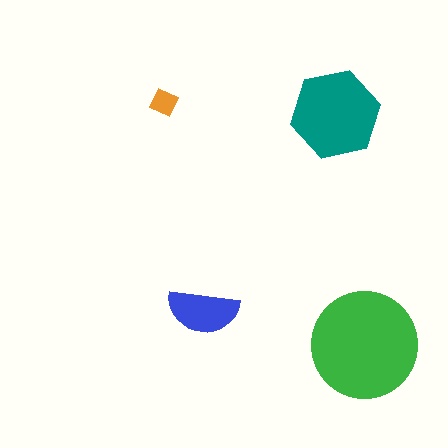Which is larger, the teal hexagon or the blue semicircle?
The teal hexagon.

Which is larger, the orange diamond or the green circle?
The green circle.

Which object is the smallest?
The orange diamond.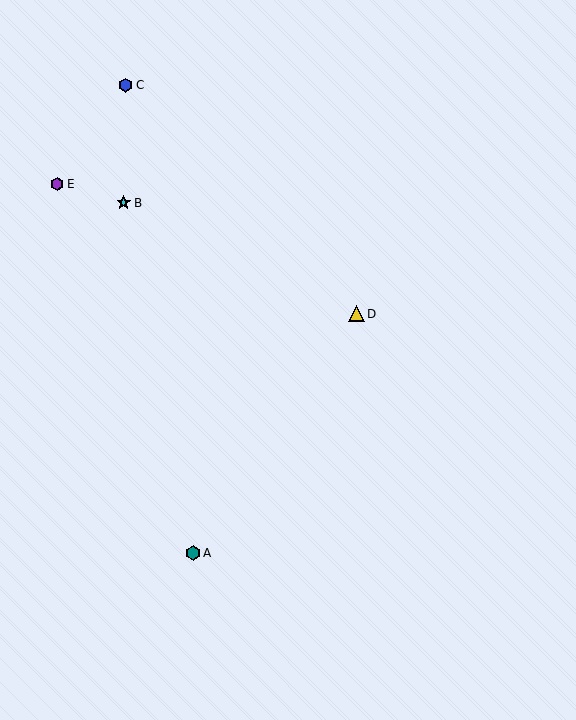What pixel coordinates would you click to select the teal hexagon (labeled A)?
Click at (193, 553) to select the teal hexagon A.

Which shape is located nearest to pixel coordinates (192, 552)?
The teal hexagon (labeled A) at (193, 553) is nearest to that location.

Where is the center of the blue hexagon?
The center of the blue hexagon is at (126, 85).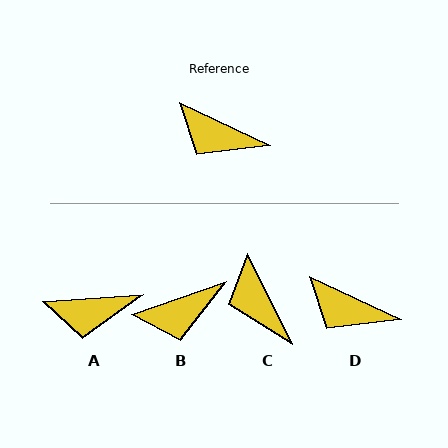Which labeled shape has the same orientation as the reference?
D.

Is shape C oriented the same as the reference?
No, it is off by about 39 degrees.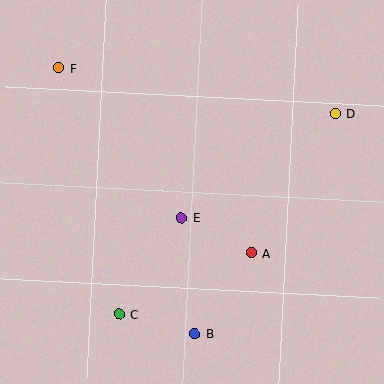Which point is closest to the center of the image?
Point E at (181, 218) is closest to the center.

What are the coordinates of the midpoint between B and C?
The midpoint between B and C is at (157, 324).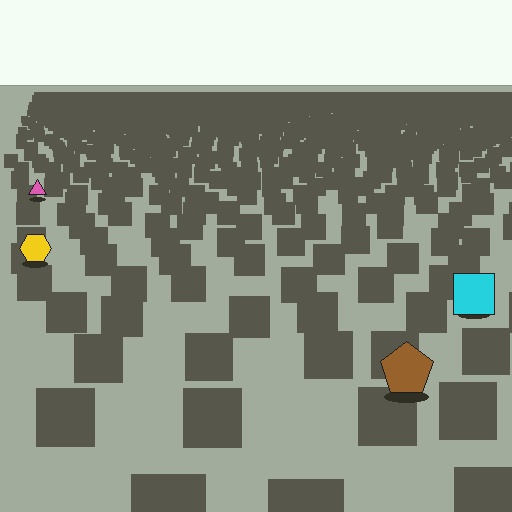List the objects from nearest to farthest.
From nearest to farthest: the brown pentagon, the cyan square, the yellow hexagon, the pink triangle.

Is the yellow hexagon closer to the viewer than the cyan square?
No. The cyan square is closer — you can tell from the texture gradient: the ground texture is coarser near it.